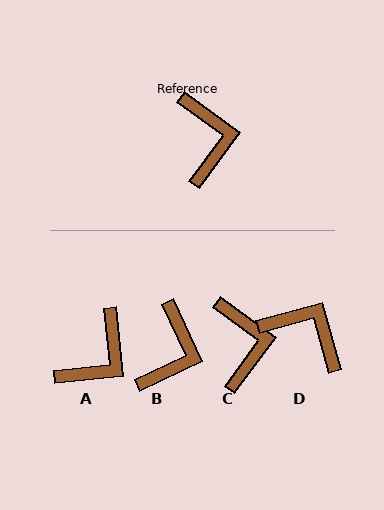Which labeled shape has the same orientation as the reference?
C.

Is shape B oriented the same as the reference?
No, it is off by about 28 degrees.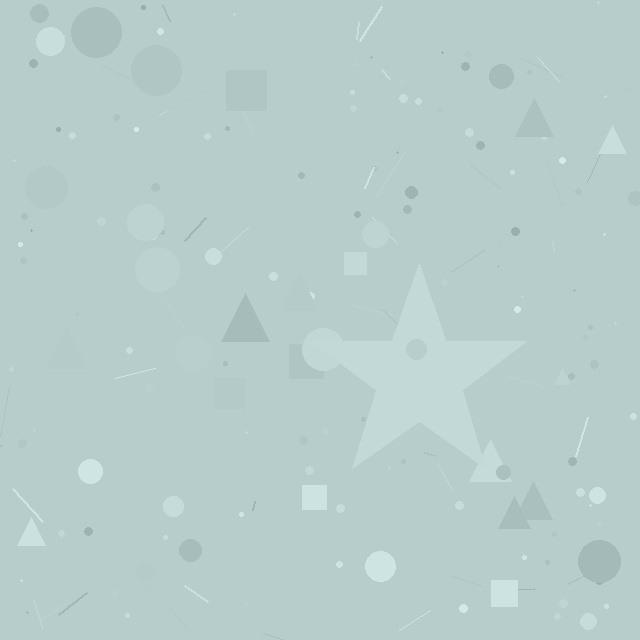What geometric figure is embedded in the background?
A star is embedded in the background.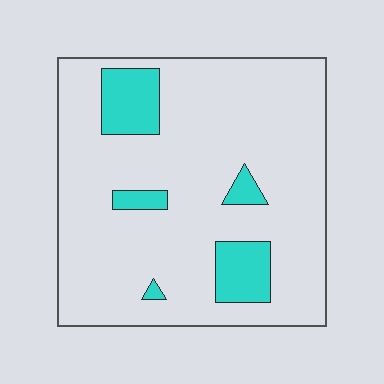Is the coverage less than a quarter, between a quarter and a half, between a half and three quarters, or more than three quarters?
Less than a quarter.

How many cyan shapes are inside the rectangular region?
5.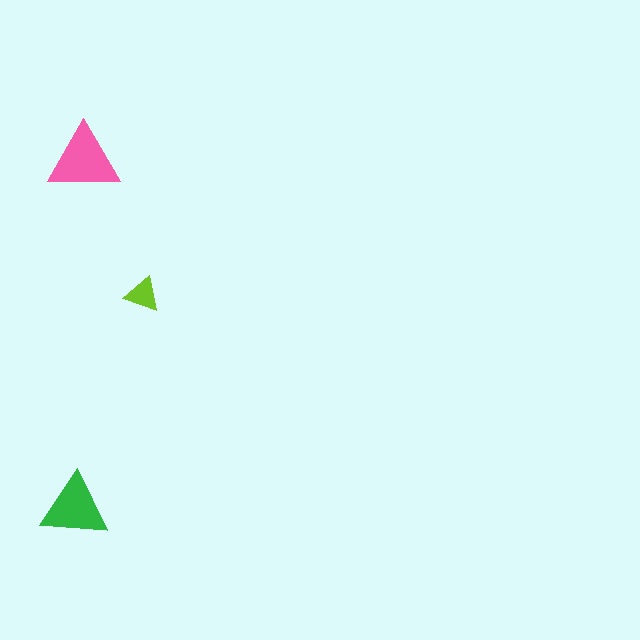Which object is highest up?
The pink triangle is topmost.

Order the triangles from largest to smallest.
the pink one, the green one, the lime one.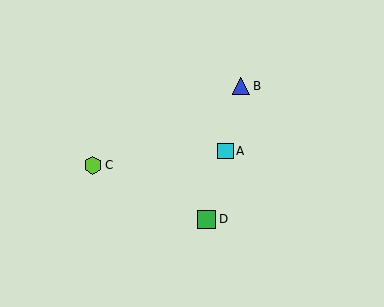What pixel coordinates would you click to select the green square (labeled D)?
Click at (207, 219) to select the green square D.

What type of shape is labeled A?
Shape A is a cyan square.